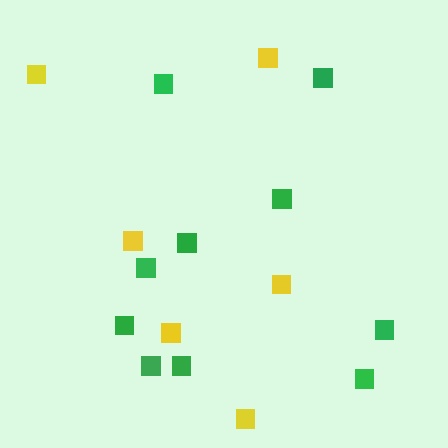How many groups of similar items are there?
There are 2 groups: one group of green squares (10) and one group of yellow squares (6).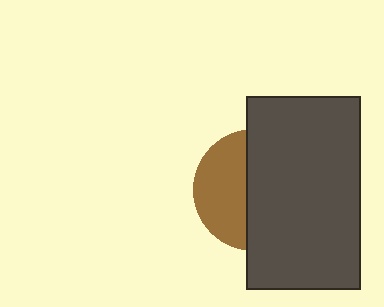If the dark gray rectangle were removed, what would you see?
You would see the complete brown circle.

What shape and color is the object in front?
The object in front is a dark gray rectangle.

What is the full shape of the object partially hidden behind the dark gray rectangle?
The partially hidden object is a brown circle.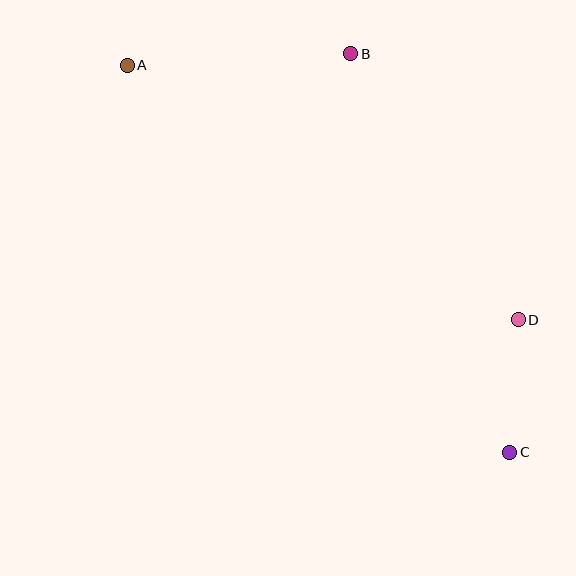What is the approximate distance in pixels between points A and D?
The distance between A and D is approximately 467 pixels.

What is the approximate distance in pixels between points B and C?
The distance between B and C is approximately 429 pixels.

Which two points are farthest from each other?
Points A and C are farthest from each other.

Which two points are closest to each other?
Points C and D are closest to each other.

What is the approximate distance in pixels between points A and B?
The distance between A and B is approximately 224 pixels.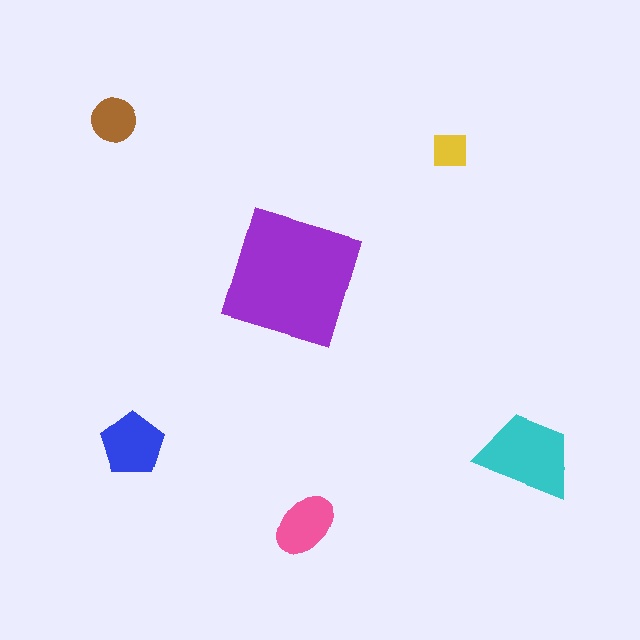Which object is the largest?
The purple square.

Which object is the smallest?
The yellow square.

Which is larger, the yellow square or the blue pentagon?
The blue pentagon.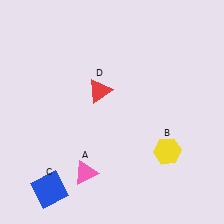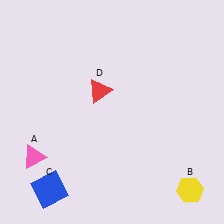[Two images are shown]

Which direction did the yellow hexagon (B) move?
The yellow hexagon (B) moved down.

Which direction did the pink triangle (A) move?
The pink triangle (A) moved left.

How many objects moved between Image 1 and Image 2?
2 objects moved between the two images.